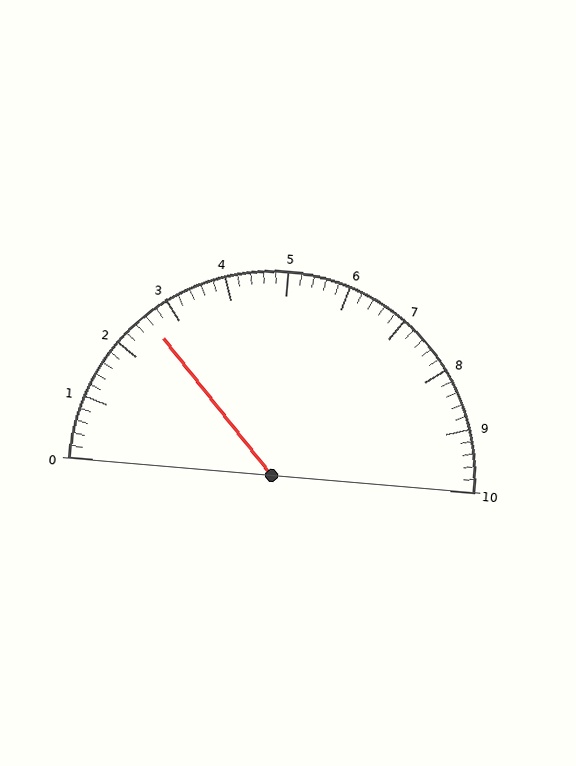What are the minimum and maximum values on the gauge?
The gauge ranges from 0 to 10.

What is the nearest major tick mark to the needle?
The nearest major tick mark is 3.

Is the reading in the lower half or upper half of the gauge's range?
The reading is in the lower half of the range (0 to 10).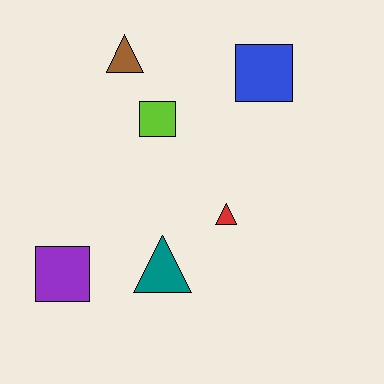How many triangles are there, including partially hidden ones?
There are 3 triangles.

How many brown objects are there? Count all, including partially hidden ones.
There is 1 brown object.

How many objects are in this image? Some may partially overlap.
There are 6 objects.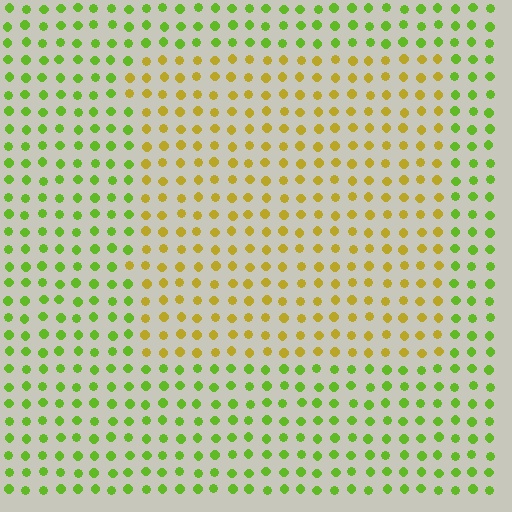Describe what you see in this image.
The image is filled with small lime elements in a uniform arrangement. A rectangle-shaped region is visible where the elements are tinted to a slightly different hue, forming a subtle color boundary.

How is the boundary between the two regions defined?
The boundary is defined purely by a slight shift in hue (about 45 degrees). Spacing, size, and orientation are identical on both sides.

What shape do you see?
I see a rectangle.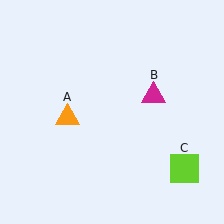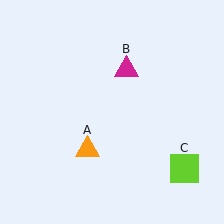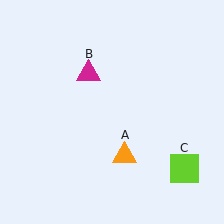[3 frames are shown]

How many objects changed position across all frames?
2 objects changed position: orange triangle (object A), magenta triangle (object B).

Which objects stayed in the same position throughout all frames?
Lime square (object C) remained stationary.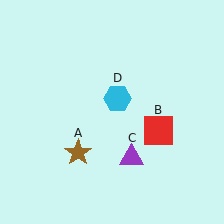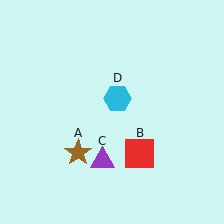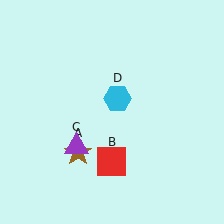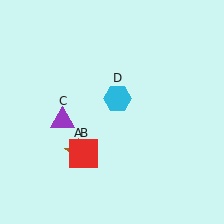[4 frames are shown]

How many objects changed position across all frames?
2 objects changed position: red square (object B), purple triangle (object C).